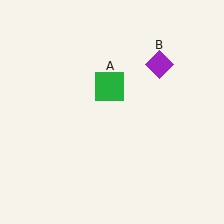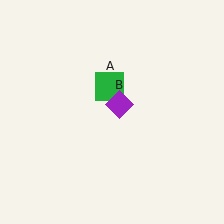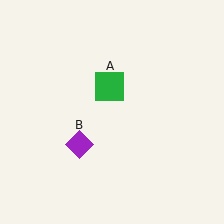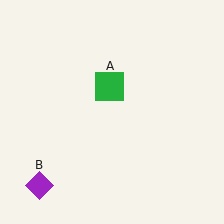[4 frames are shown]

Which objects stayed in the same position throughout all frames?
Green square (object A) remained stationary.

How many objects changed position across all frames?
1 object changed position: purple diamond (object B).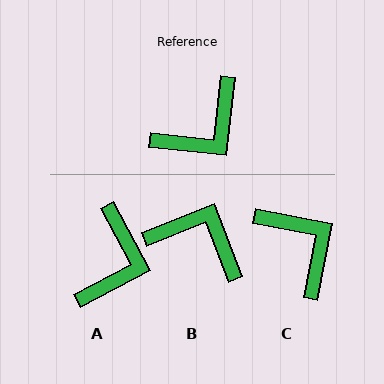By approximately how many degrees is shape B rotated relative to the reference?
Approximately 117 degrees counter-clockwise.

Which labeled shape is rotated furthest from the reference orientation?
B, about 117 degrees away.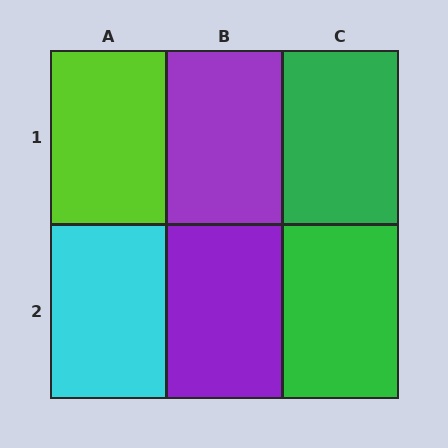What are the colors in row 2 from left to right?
Cyan, purple, green.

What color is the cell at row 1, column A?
Lime.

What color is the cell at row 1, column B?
Purple.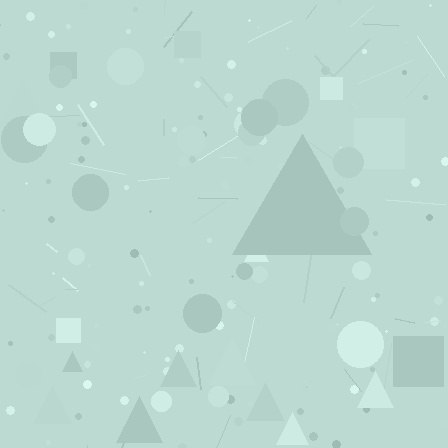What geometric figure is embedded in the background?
A triangle is embedded in the background.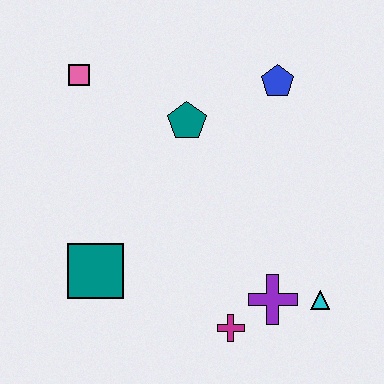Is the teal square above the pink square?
No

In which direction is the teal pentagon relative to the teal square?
The teal pentagon is above the teal square.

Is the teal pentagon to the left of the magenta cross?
Yes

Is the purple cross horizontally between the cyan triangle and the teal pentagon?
Yes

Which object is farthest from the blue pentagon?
The teal square is farthest from the blue pentagon.